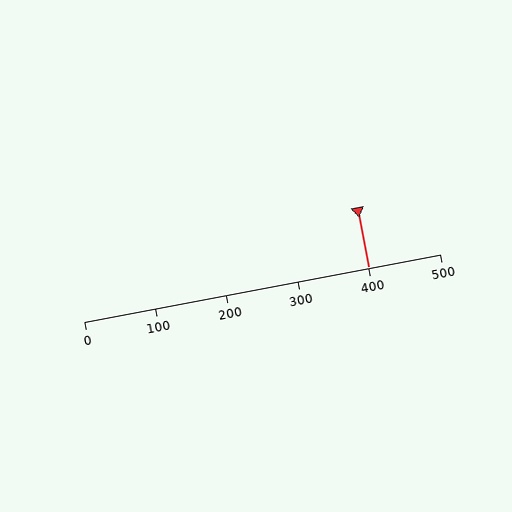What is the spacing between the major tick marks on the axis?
The major ticks are spaced 100 apart.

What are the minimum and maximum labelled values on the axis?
The axis runs from 0 to 500.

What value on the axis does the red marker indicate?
The marker indicates approximately 400.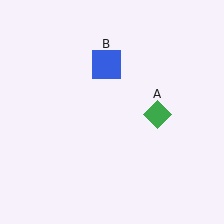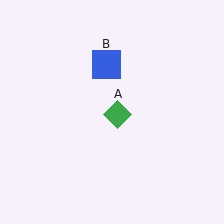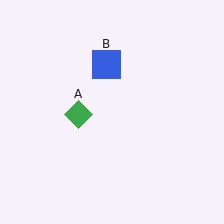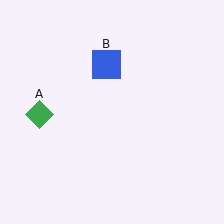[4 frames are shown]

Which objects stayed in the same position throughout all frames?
Blue square (object B) remained stationary.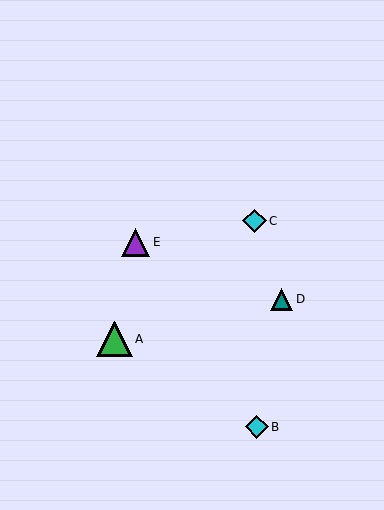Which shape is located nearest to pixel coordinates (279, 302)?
The teal triangle (labeled D) at (282, 299) is nearest to that location.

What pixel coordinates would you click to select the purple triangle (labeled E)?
Click at (136, 242) to select the purple triangle E.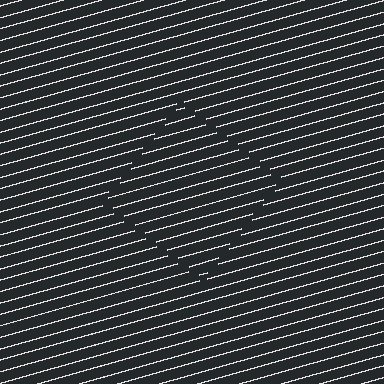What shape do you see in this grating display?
An illusory square. The interior of the shape contains the same grating, shifted by half a period — the contour is defined by the phase discontinuity where line-ends from the inner and outer gratings abut.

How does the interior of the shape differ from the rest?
The interior of the shape contains the same grating, shifted by half a period — the contour is defined by the phase discontinuity where line-ends from the inner and outer gratings abut.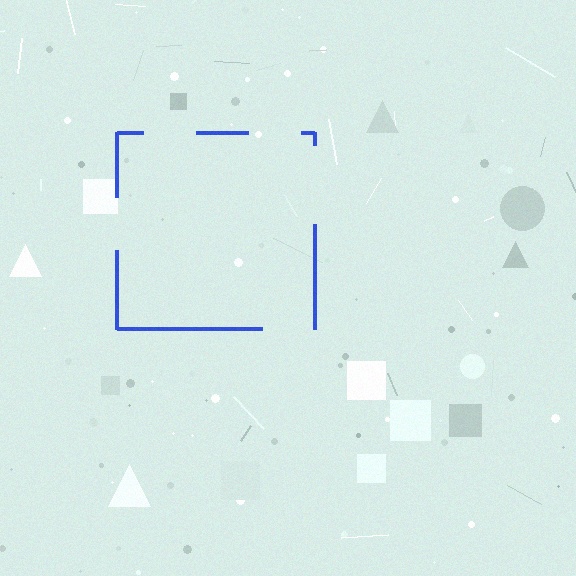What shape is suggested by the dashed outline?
The dashed outline suggests a square.